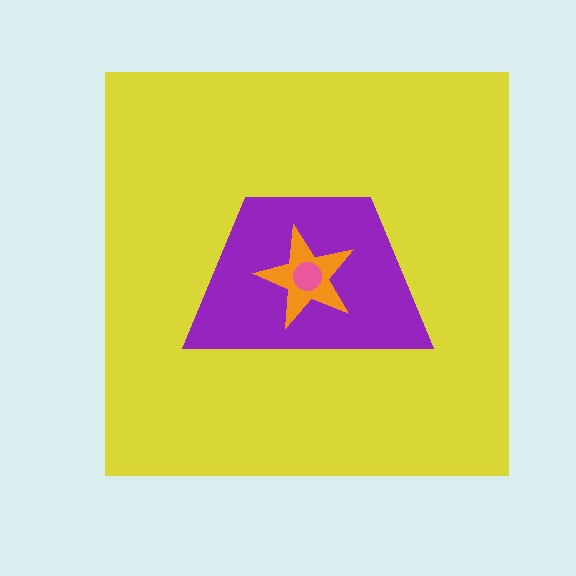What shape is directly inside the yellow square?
The purple trapezoid.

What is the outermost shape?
The yellow square.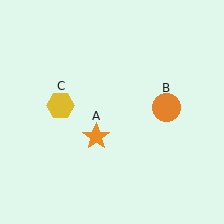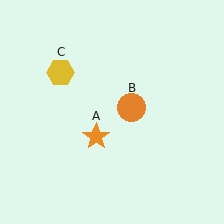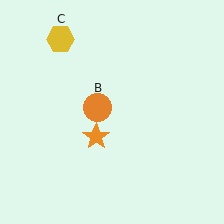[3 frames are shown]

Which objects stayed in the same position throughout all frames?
Orange star (object A) remained stationary.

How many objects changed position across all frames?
2 objects changed position: orange circle (object B), yellow hexagon (object C).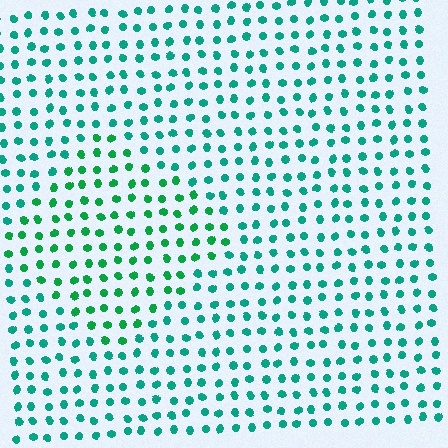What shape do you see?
I see a diamond.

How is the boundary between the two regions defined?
The boundary is defined purely by a slight shift in hue (about 26 degrees). Spacing, size, and orientation are identical on both sides.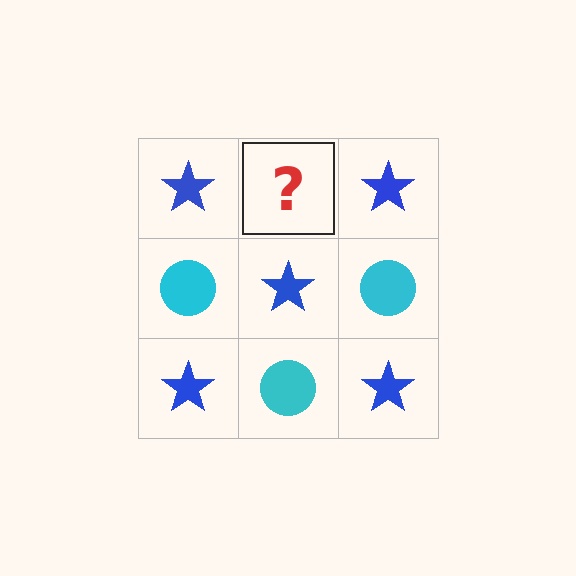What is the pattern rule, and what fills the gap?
The rule is that it alternates blue star and cyan circle in a checkerboard pattern. The gap should be filled with a cyan circle.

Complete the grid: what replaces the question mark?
The question mark should be replaced with a cyan circle.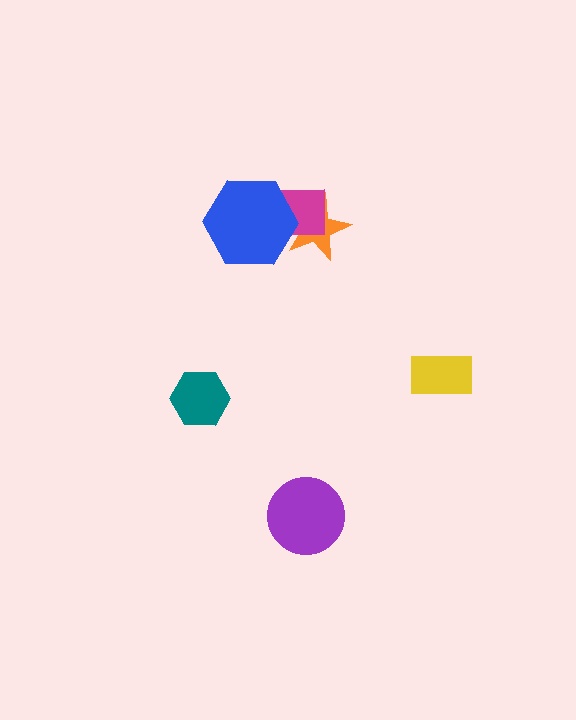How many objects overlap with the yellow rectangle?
0 objects overlap with the yellow rectangle.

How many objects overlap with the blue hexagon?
2 objects overlap with the blue hexagon.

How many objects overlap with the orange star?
2 objects overlap with the orange star.